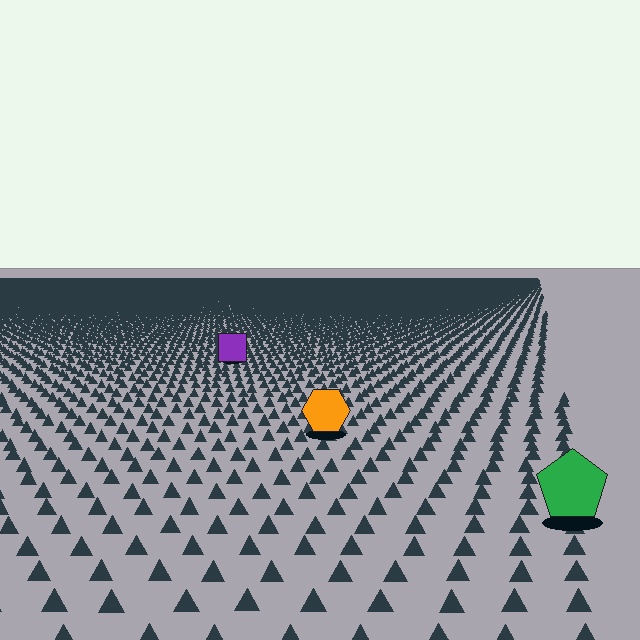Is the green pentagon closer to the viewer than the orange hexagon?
Yes. The green pentagon is closer — you can tell from the texture gradient: the ground texture is coarser near it.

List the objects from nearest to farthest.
From nearest to farthest: the green pentagon, the orange hexagon, the purple square.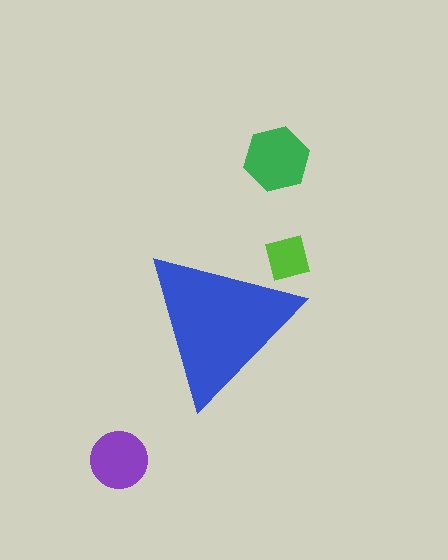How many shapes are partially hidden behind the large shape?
1 shape is partially hidden.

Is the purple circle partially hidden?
No, the purple circle is fully visible.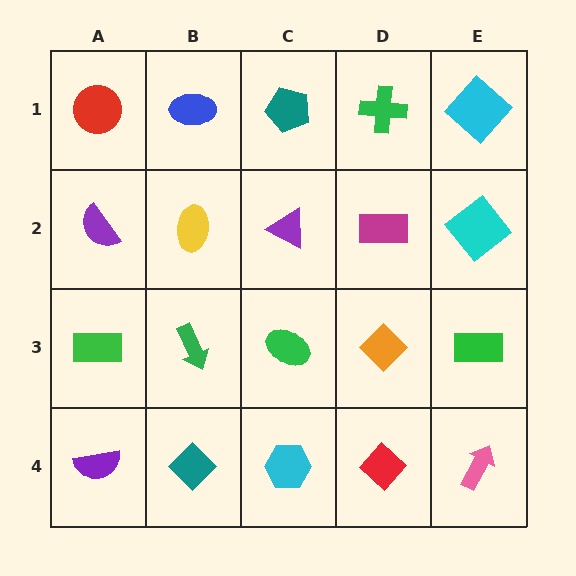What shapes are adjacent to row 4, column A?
A green rectangle (row 3, column A), a teal diamond (row 4, column B).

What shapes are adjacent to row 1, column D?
A magenta rectangle (row 2, column D), a teal pentagon (row 1, column C), a cyan diamond (row 1, column E).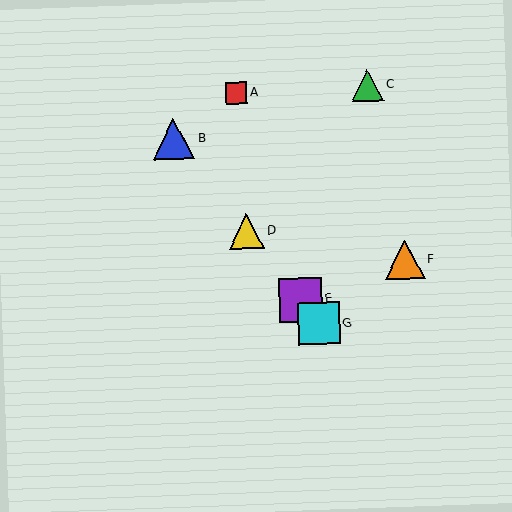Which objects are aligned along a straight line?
Objects B, D, E, G are aligned along a straight line.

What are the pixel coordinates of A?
Object A is at (236, 93).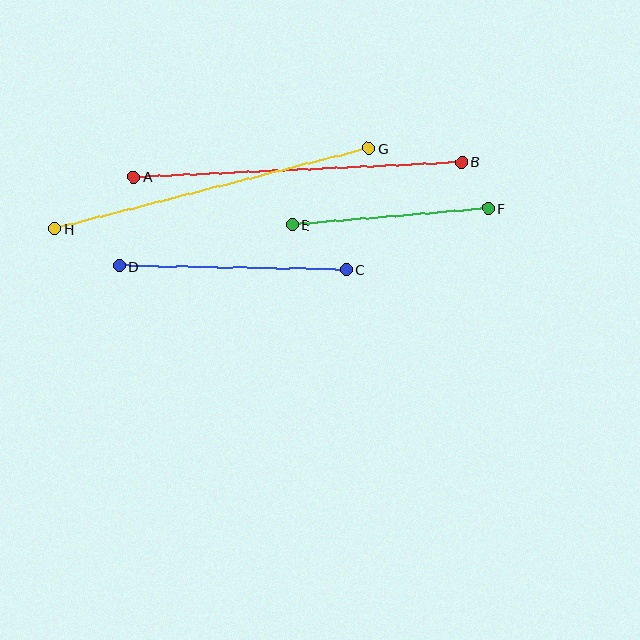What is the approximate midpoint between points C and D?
The midpoint is at approximately (232, 268) pixels.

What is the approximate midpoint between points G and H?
The midpoint is at approximately (212, 188) pixels.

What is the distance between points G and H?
The distance is approximately 324 pixels.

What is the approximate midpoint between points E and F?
The midpoint is at approximately (390, 217) pixels.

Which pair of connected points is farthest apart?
Points A and B are farthest apart.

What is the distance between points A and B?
The distance is approximately 329 pixels.